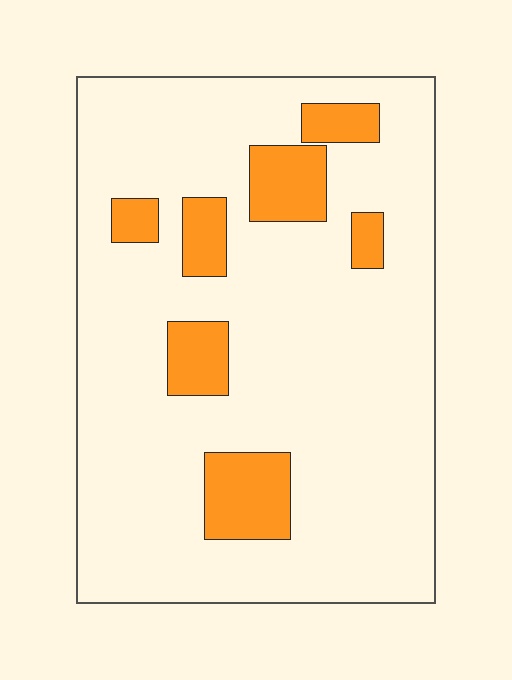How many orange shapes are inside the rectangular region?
7.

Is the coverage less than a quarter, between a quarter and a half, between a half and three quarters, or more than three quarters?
Less than a quarter.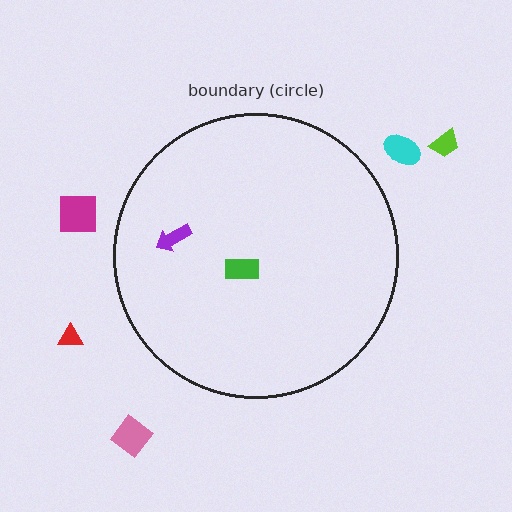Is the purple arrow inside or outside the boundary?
Inside.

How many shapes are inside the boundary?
2 inside, 5 outside.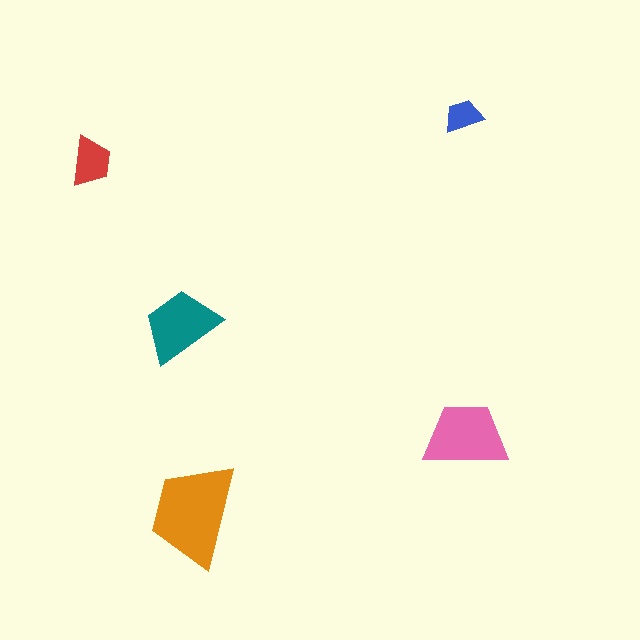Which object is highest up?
The blue trapezoid is topmost.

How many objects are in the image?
There are 5 objects in the image.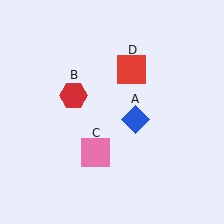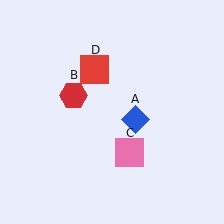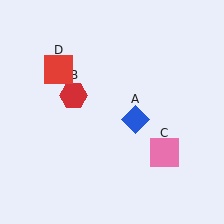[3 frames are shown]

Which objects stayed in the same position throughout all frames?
Blue diamond (object A) and red hexagon (object B) remained stationary.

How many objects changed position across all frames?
2 objects changed position: pink square (object C), red square (object D).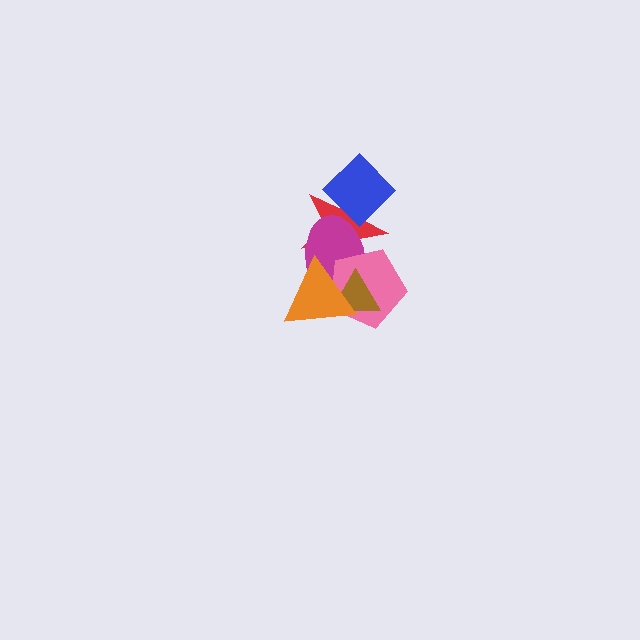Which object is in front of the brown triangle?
The orange triangle is in front of the brown triangle.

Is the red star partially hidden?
Yes, it is partially covered by another shape.